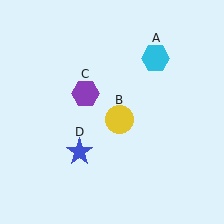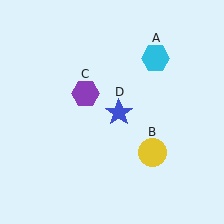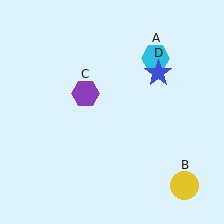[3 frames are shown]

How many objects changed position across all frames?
2 objects changed position: yellow circle (object B), blue star (object D).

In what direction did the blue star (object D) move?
The blue star (object D) moved up and to the right.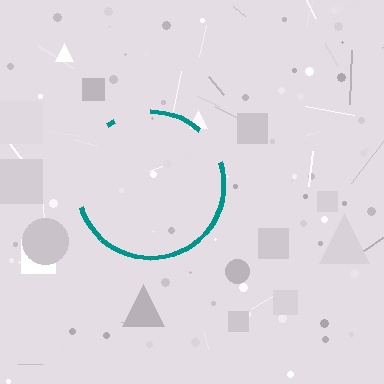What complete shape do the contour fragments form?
The contour fragments form a circle.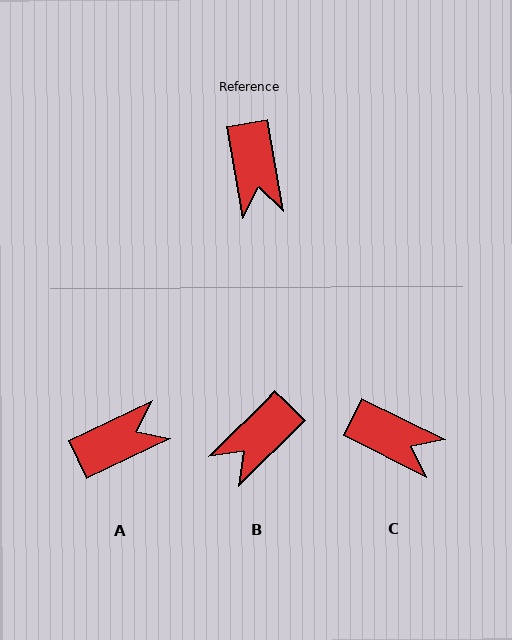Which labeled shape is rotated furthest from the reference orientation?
A, about 106 degrees away.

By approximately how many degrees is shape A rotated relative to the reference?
Approximately 106 degrees counter-clockwise.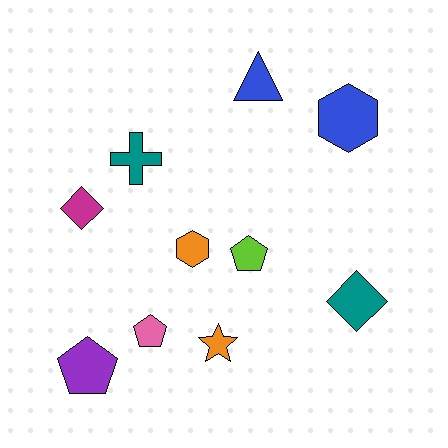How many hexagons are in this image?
There are 2 hexagons.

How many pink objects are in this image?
There is 1 pink object.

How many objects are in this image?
There are 10 objects.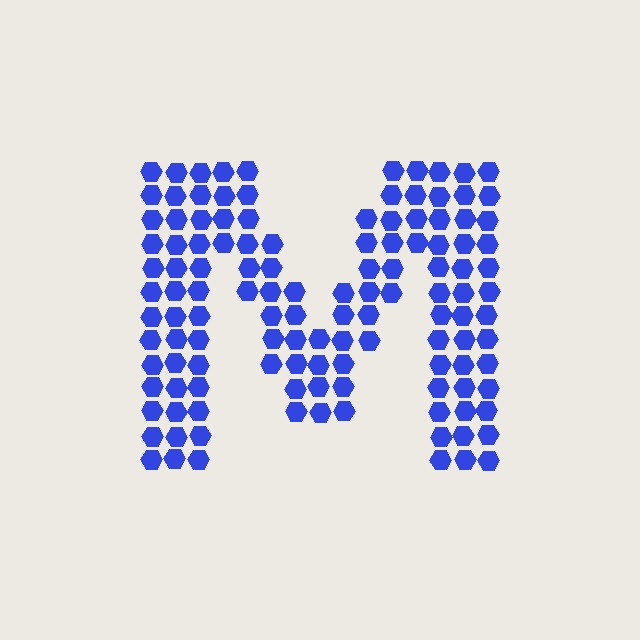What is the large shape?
The large shape is the letter M.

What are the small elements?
The small elements are hexagons.